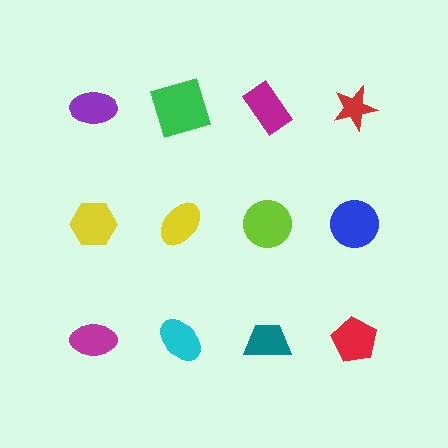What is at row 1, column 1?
A purple ellipse.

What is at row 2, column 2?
A yellow ellipse.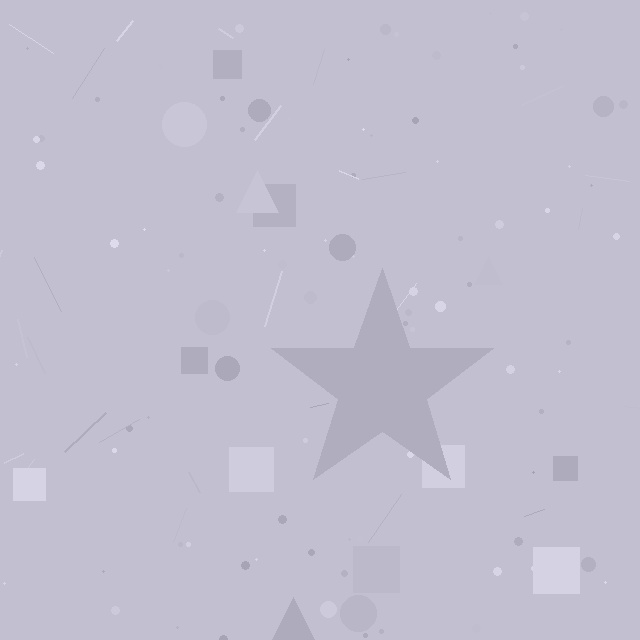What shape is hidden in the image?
A star is hidden in the image.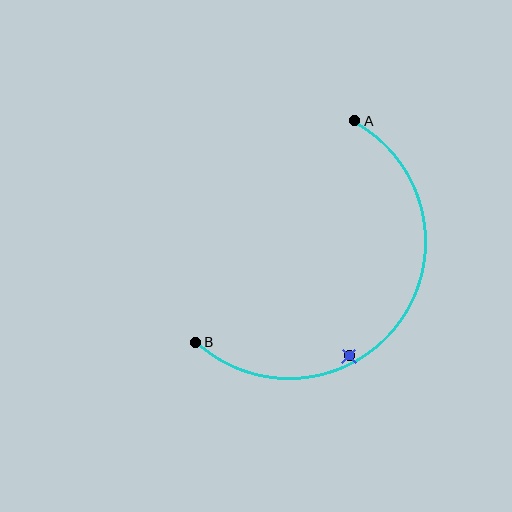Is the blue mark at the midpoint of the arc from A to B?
No — the blue mark does not lie on the arc at all. It sits slightly inside the curve.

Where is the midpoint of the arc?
The arc midpoint is the point on the curve farthest from the straight line joining A and B. It sits below and to the right of that line.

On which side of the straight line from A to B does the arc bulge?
The arc bulges below and to the right of the straight line connecting A and B.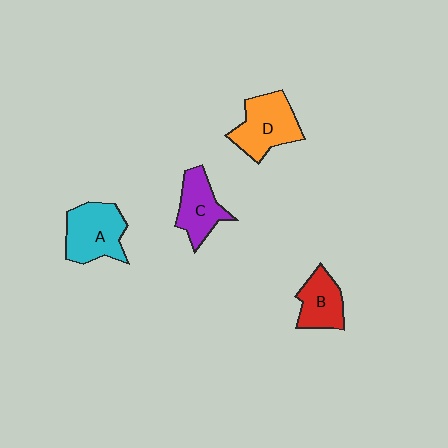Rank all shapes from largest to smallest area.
From largest to smallest: A (cyan), D (orange), C (purple), B (red).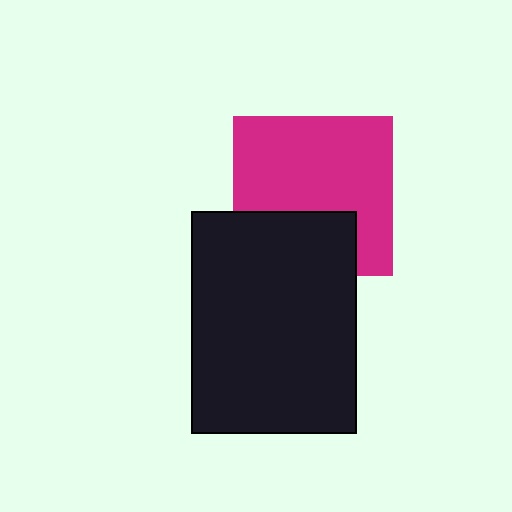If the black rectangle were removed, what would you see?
You would see the complete magenta square.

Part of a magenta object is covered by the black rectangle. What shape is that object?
It is a square.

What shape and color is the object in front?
The object in front is a black rectangle.